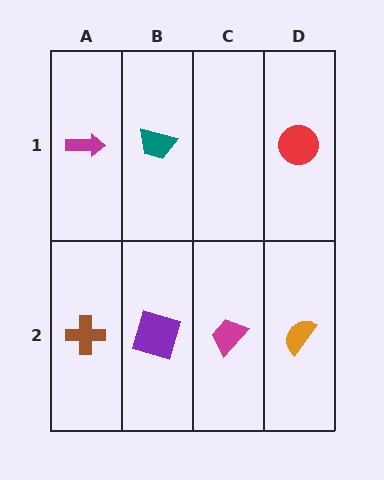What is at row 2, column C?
A magenta trapezoid.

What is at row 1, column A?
A magenta arrow.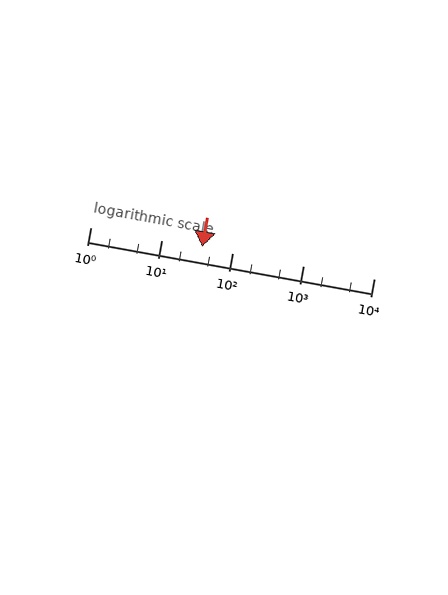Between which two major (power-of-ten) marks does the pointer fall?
The pointer is between 10 and 100.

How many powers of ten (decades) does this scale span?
The scale spans 4 decades, from 1 to 10000.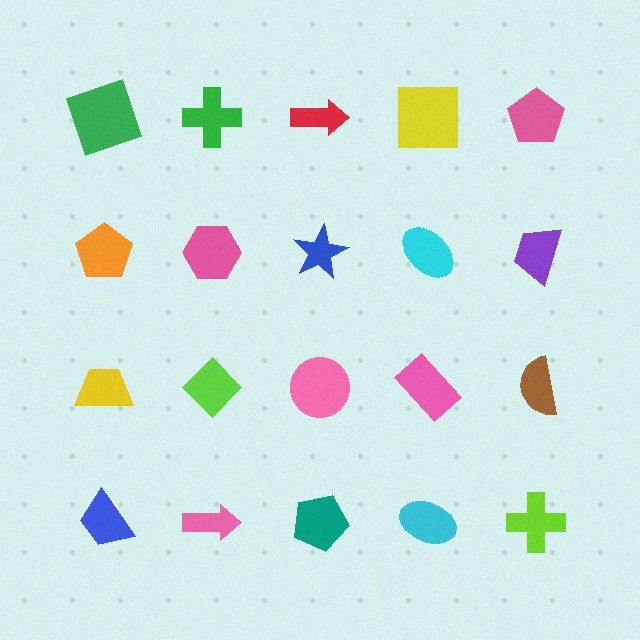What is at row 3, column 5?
A brown semicircle.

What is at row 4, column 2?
A pink arrow.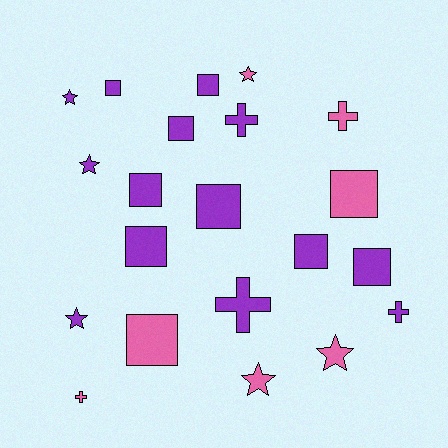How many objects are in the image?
There are 21 objects.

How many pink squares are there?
There are 2 pink squares.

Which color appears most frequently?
Purple, with 14 objects.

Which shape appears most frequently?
Square, with 10 objects.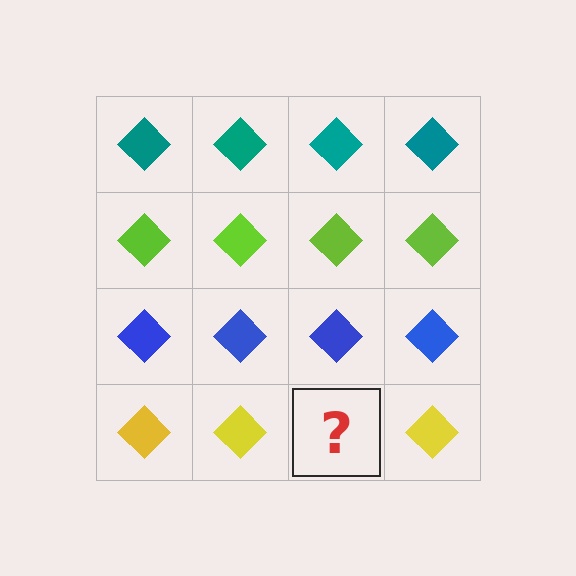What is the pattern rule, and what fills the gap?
The rule is that each row has a consistent color. The gap should be filled with a yellow diamond.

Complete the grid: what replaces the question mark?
The question mark should be replaced with a yellow diamond.